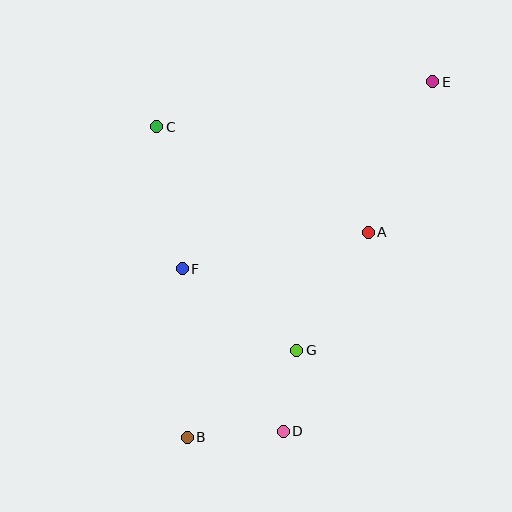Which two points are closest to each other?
Points D and G are closest to each other.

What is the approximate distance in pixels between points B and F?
The distance between B and F is approximately 169 pixels.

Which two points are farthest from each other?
Points B and E are farthest from each other.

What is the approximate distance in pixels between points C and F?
The distance between C and F is approximately 144 pixels.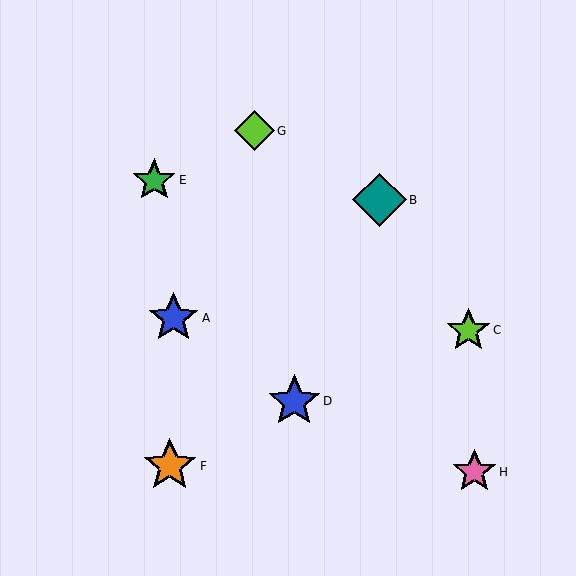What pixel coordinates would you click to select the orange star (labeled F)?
Click at (170, 466) to select the orange star F.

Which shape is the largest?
The orange star (labeled F) is the largest.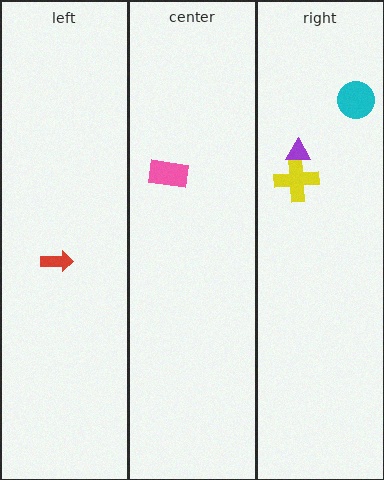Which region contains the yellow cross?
The right region.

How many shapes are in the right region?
3.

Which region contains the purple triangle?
The right region.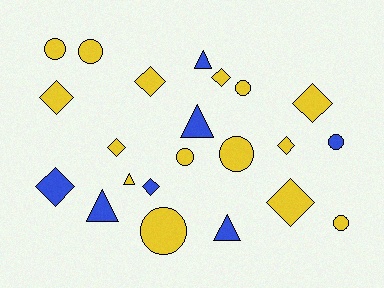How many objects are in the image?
There are 22 objects.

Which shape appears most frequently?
Diamond, with 9 objects.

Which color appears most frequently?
Yellow, with 15 objects.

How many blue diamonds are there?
There are 2 blue diamonds.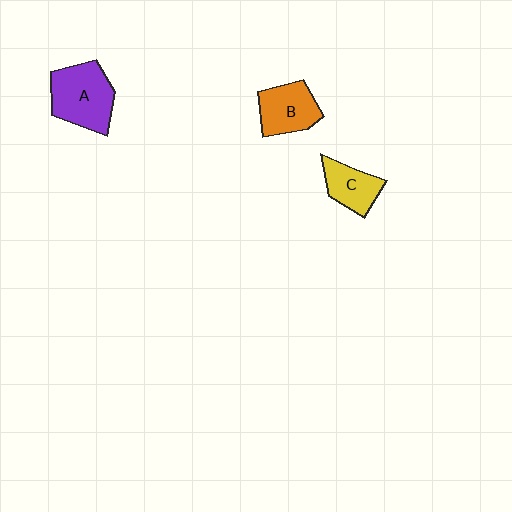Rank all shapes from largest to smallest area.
From largest to smallest: A (purple), B (orange), C (yellow).